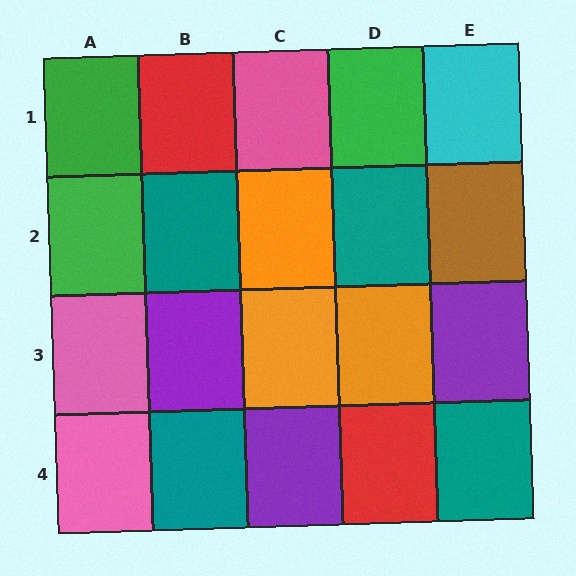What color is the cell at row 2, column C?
Orange.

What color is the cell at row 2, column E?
Brown.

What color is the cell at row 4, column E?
Teal.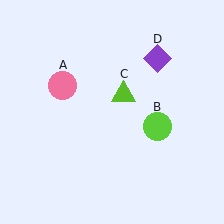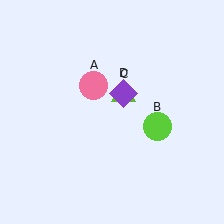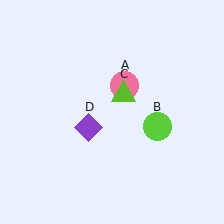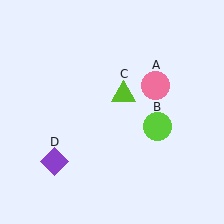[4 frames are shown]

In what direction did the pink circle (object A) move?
The pink circle (object A) moved right.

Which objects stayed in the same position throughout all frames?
Lime circle (object B) and lime triangle (object C) remained stationary.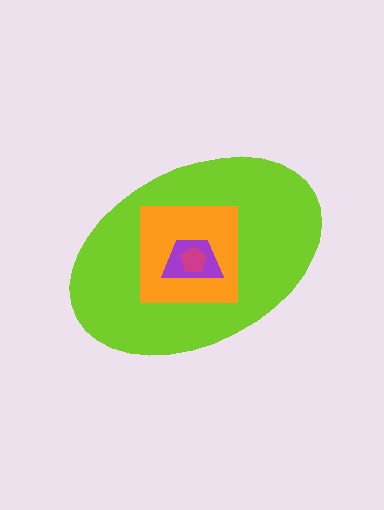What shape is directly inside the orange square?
The purple trapezoid.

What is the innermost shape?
The magenta pentagon.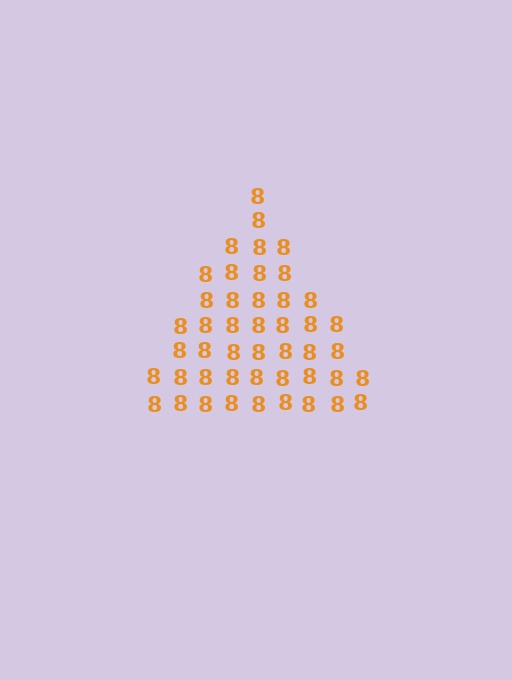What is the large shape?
The large shape is a triangle.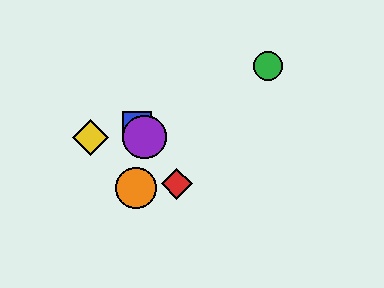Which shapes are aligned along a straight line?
The red diamond, the blue square, the purple circle are aligned along a straight line.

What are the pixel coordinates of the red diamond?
The red diamond is at (177, 184).